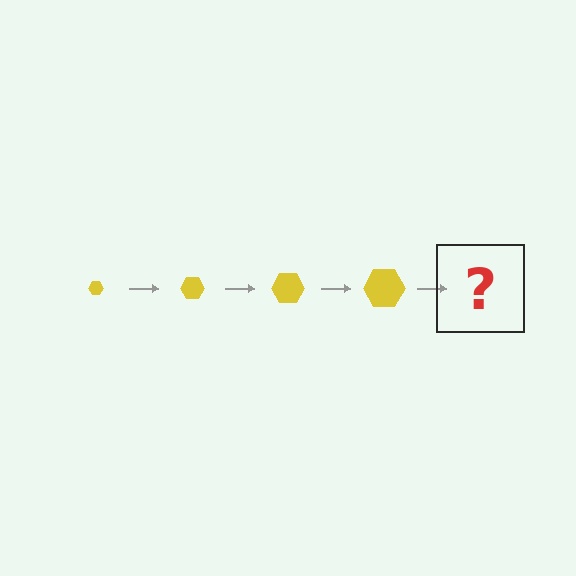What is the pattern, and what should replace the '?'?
The pattern is that the hexagon gets progressively larger each step. The '?' should be a yellow hexagon, larger than the previous one.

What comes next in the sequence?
The next element should be a yellow hexagon, larger than the previous one.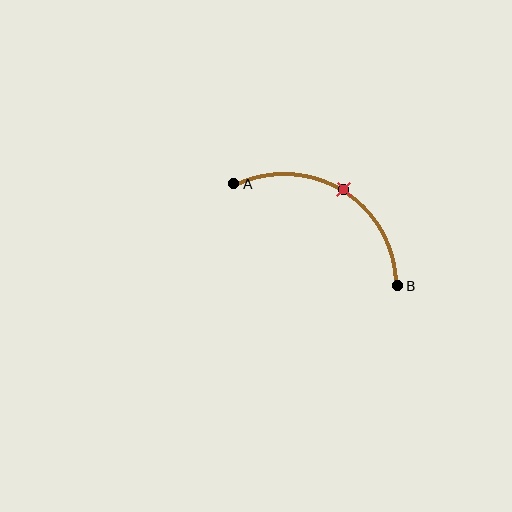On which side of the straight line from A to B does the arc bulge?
The arc bulges above the straight line connecting A and B.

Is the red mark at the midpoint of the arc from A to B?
Yes. The red mark lies on the arc at equal arc-length from both A and B — it is the arc midpoint.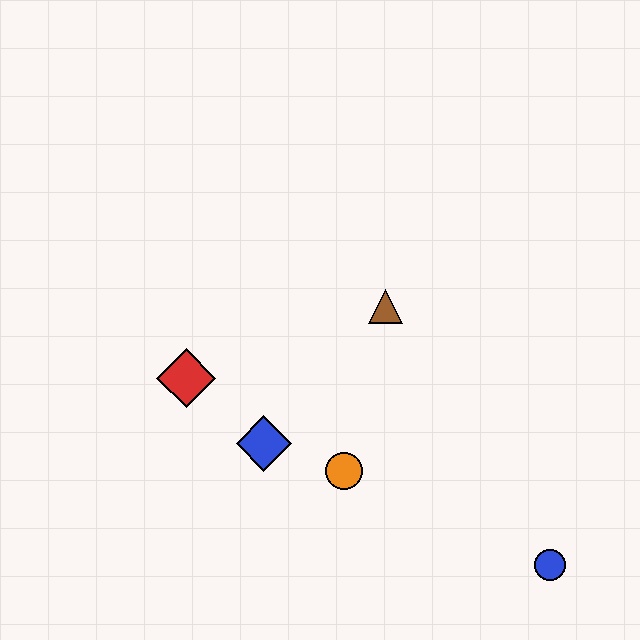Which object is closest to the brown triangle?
The orange circle is closest to the brown triangle.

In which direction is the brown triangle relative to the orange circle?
The brown triangle is above the orange circle.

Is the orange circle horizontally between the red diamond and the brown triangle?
Yes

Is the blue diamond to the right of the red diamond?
Yes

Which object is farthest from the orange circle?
The blue circle is farthest from the orange circle.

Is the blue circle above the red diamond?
No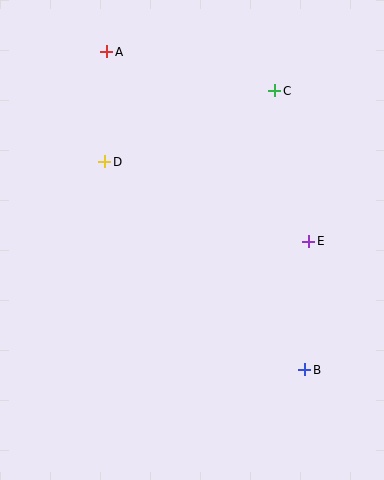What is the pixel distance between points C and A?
The distance between C and A is 173 pixels.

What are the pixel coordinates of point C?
Point C is at (275, 91).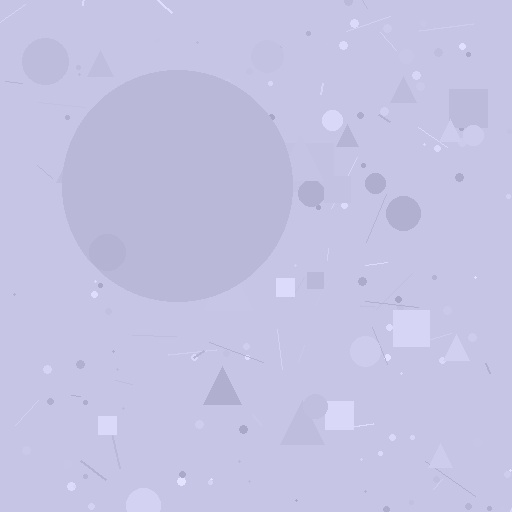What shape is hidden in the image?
A circle is hidden in the image.